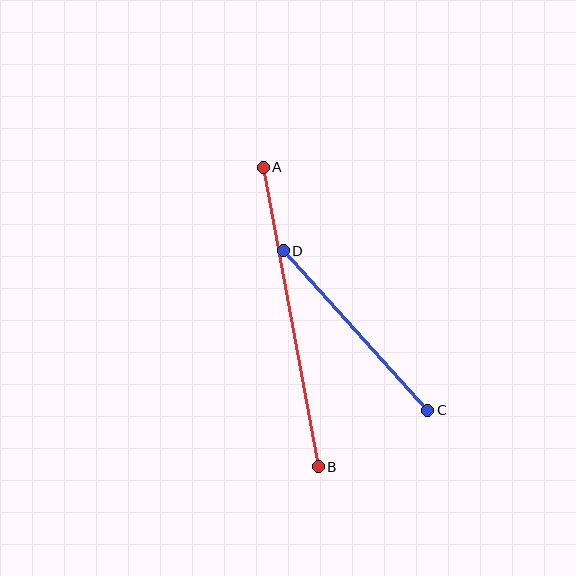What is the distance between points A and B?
The distance is approximately 305 pixels.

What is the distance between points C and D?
The distance is approximately 216 pixels.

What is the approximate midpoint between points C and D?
The midpoint is at approximately (356, 331) pixels.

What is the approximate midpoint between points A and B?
The midpoint is at approximately (291, 317) pixels.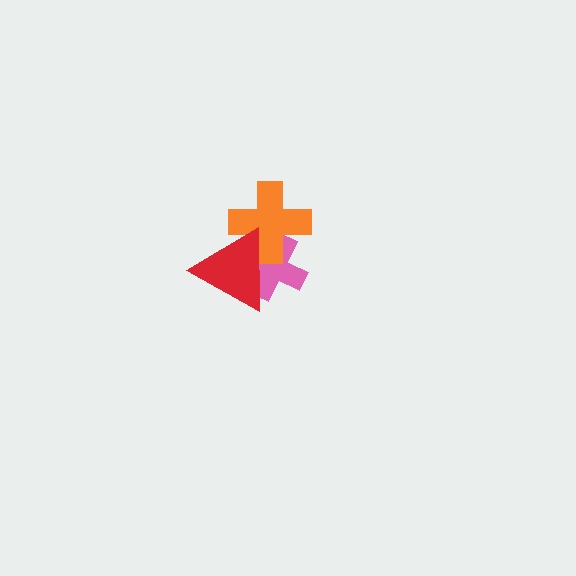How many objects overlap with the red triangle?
2 objects overlap with the red triangle.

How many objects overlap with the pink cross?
2 objects overlap with the pink cross.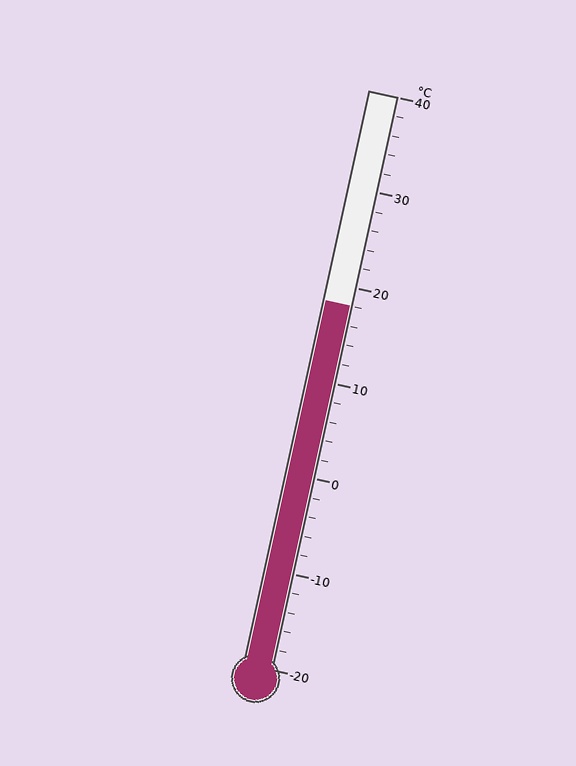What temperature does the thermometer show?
The thermometer shows approximately 18°C.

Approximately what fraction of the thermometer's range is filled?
The thermometer is filled to approximately 65% of its range.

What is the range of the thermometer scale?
The thermometer scale ranges from -20°C to 40°C.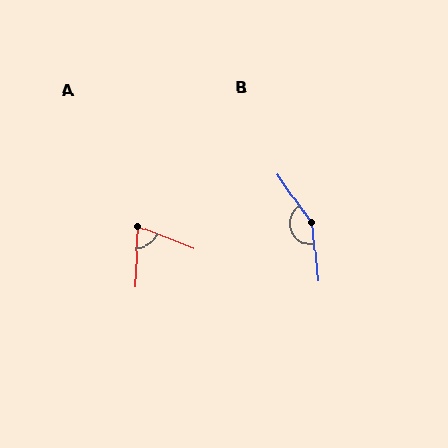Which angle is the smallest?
A, at approximately 72 degrees.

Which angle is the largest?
B, at approximately 151 degrees.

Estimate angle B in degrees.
Approximately 151 degrees.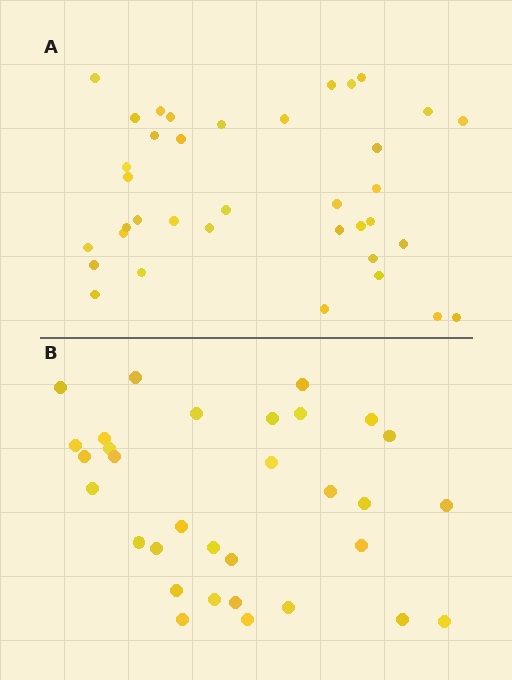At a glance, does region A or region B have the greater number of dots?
Region A (the top region) has more dots.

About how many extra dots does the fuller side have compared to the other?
Region A has about 5 more dots than region B.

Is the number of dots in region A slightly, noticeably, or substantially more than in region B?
Region A has only slightly more — the two regions are fairly close. The ratio is roughly 1.2 to 1.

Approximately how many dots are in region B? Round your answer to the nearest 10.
About 30 dots. (The exact count is 32, which rounds to 30.)